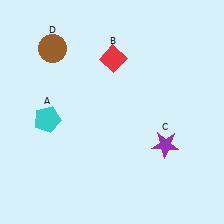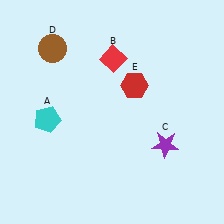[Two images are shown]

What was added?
A red hexagon (E) was added in Image 2.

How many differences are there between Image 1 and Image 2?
There is 1 difference between the two images.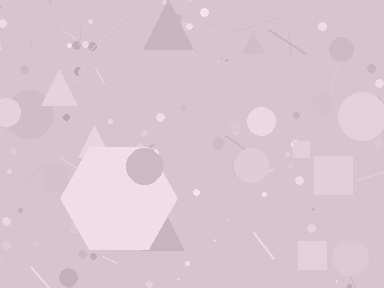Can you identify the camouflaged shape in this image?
The camouflaged shape is a hexagon.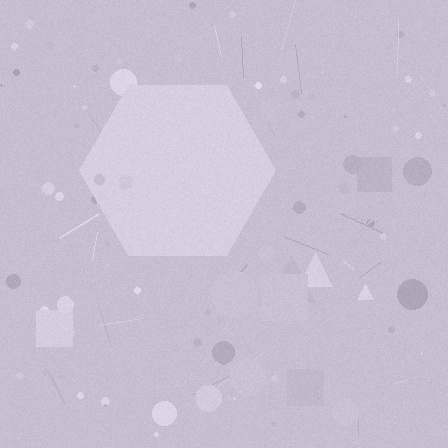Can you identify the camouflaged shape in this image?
The camouflaged shape is a hexagon.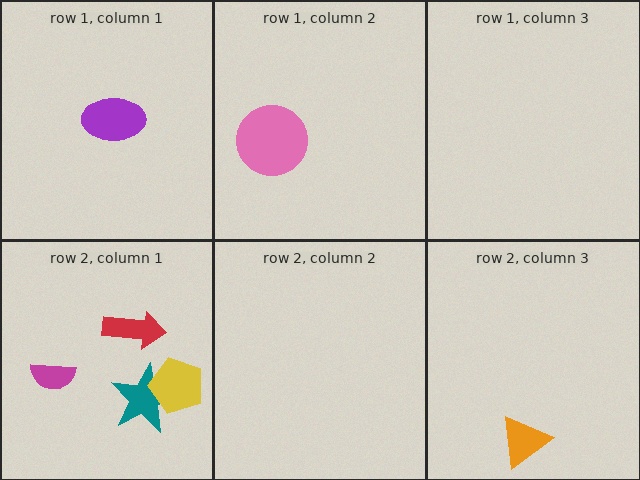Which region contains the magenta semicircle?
The row 2, column 1 region.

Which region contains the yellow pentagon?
The row 2, column 1 region.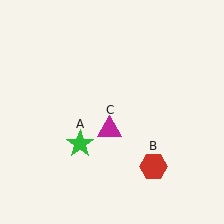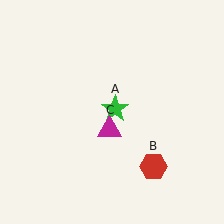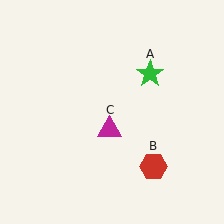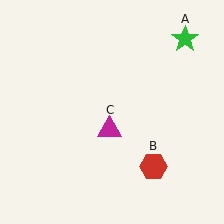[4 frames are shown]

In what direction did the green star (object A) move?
The green star (object A) moved up and to the right.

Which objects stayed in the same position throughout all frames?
Red hexagon (object B) and magenta triangle (object C) remained stationary.